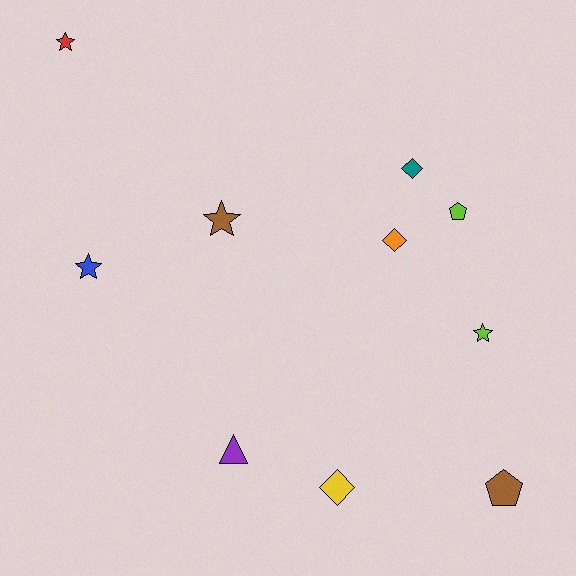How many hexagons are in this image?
There are no hexagons.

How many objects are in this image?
There are 10 objects.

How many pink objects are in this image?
There are no pink objects.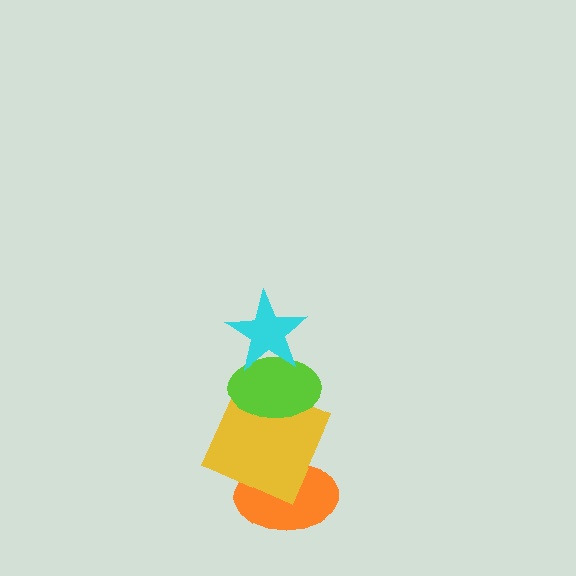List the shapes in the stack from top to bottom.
From top to bottom: the cyan star, the lime ellipse, the yellow square, the orange ellipse.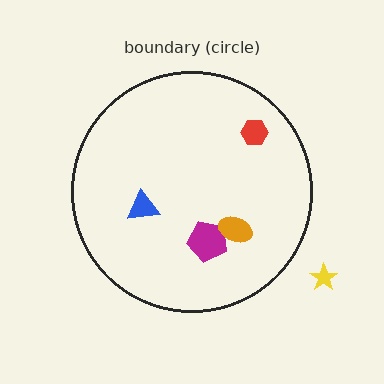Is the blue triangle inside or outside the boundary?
Inside.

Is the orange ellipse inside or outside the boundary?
Inside.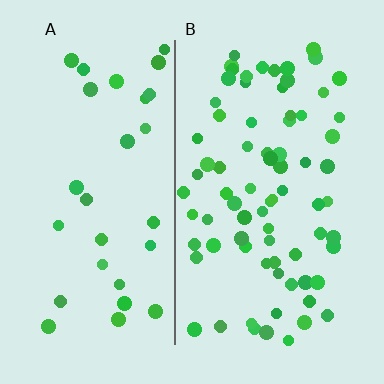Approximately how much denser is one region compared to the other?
Approximately 2.5× — region B over region A.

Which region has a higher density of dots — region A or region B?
B (the right).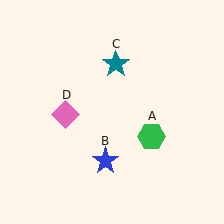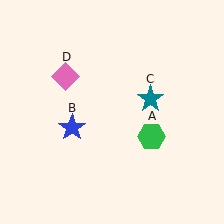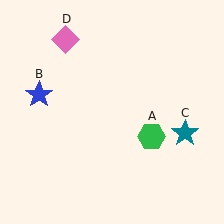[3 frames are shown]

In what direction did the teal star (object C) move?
The teal star (object C) moved down and to the right.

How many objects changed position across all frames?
3 objects changed position: blue star (object B), teal star (object C), pink diamond (object D).